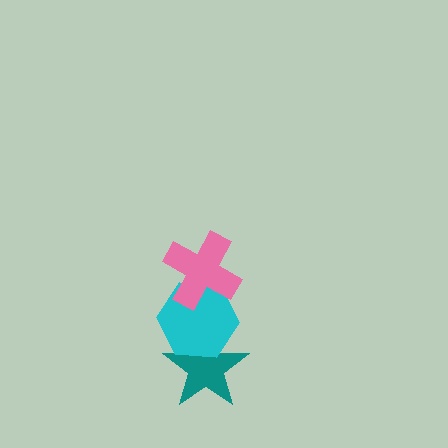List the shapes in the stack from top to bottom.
From top to bottom: the pink cross, the cyan hexagon, the teal star.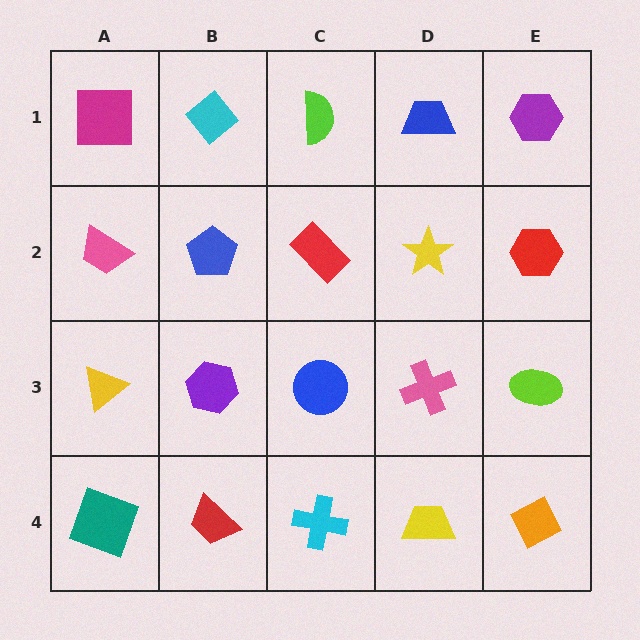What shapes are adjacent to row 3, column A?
A pink trapezoid (row 2, column A), a teal square (row 4, column A), a purple hexagon (row 3, column B).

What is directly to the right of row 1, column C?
A blue trapezoid.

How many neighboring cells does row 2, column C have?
4.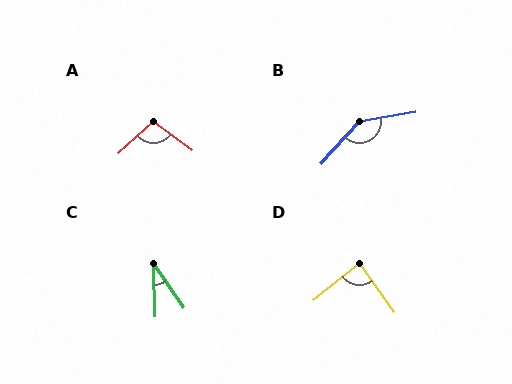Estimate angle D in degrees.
Approximately 87 degrees.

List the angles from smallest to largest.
C (33°), D (87°), A (101°), B (142°).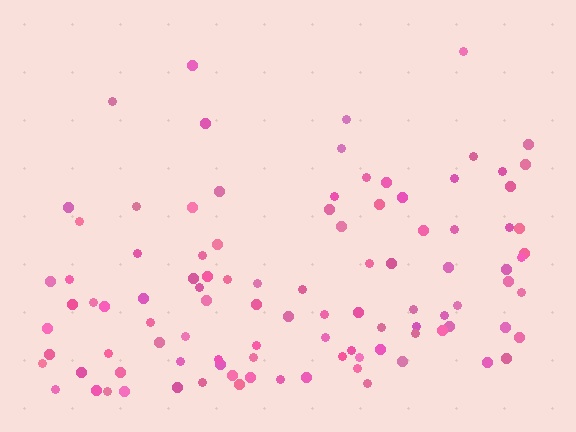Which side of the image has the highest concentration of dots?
The bottom.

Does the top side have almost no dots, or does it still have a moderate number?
Still a moderate number, just noticeably fewer than the bottom.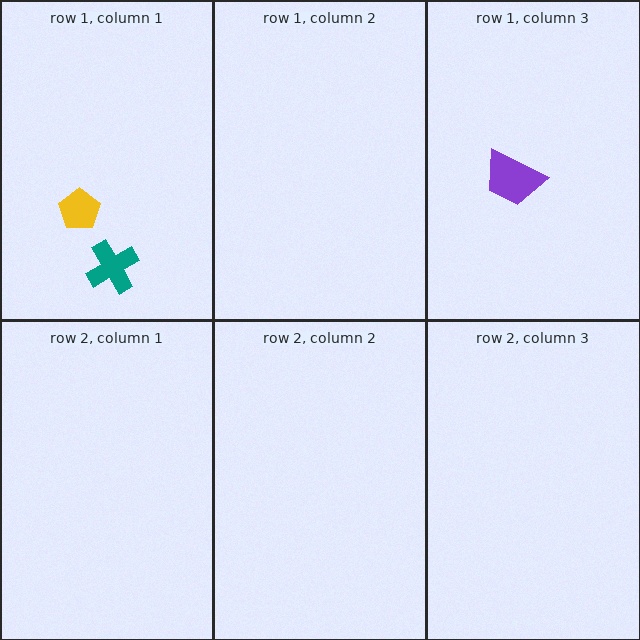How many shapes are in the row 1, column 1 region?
2.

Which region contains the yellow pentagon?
The row 1, column 1 region.